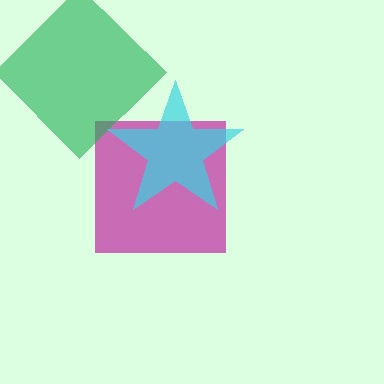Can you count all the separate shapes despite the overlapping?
Yes, there are 3 separate shapes.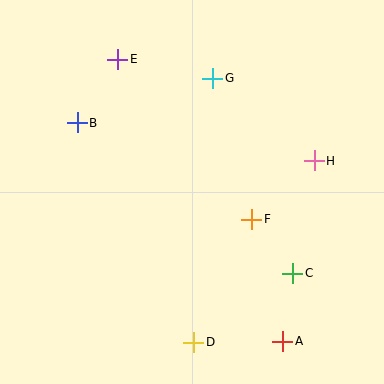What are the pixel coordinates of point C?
Point C is at (293, 273).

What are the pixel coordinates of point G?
Point G is at (213, 78).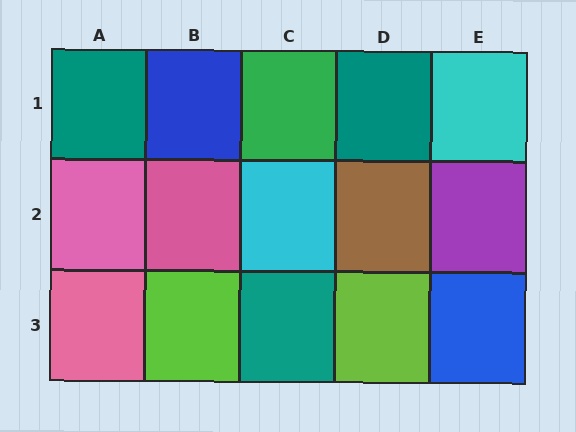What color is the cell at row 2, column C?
Cyan.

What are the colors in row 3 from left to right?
Pink, lime, teal, lime, blue.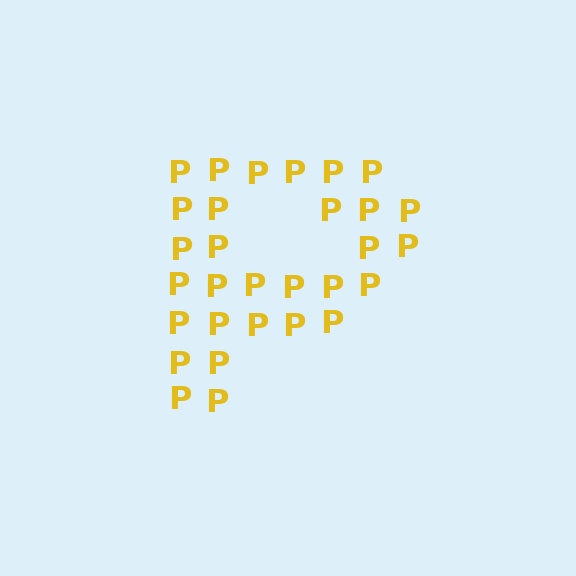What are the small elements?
The small elements are letter P's.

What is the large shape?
The large shape is the letter P.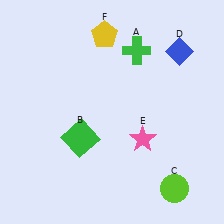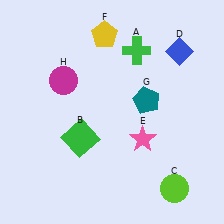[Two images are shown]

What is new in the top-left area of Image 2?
A magenta circle (H) was added in the top-left area of Image 2.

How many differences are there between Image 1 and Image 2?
There are 2 differences between the two images.